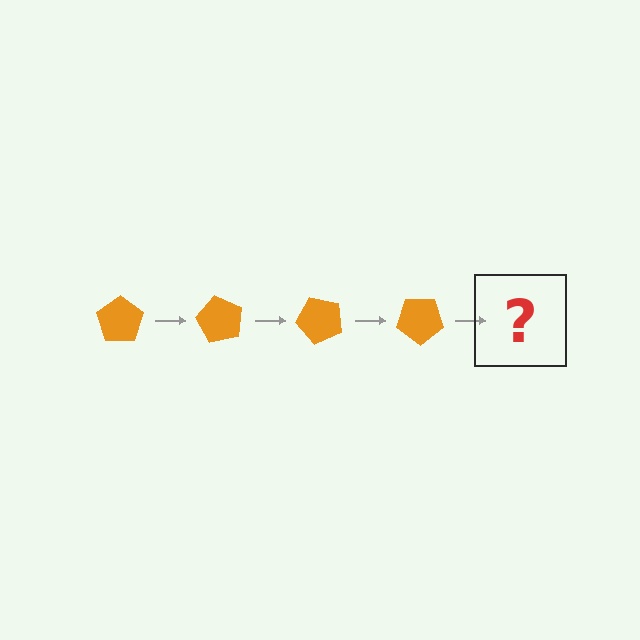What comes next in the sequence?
The next element should be an orange pentagon rotated 240 degrees.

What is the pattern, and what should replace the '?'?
The pattern is that the pentagon rotates 60 degrees each step. The '?' should be an orange pentagon rotated 240 degrees.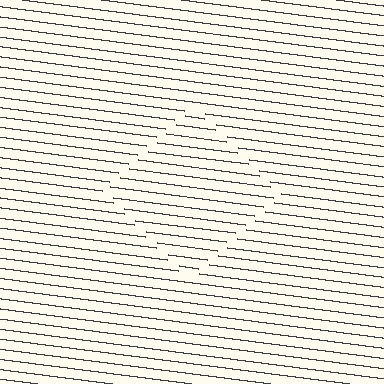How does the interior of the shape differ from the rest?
The interior of the shape contains the same grating, shifted by half a period — the contour is defined by the phase discontinuity where line-ends from the inner and outer gratings abut.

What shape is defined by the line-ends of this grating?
An illusory square. The interior of the shape contains the same grating, shifted by half a period — the contour is defined by the phase discontinuity where line-ends from the inner and outer gratings abut.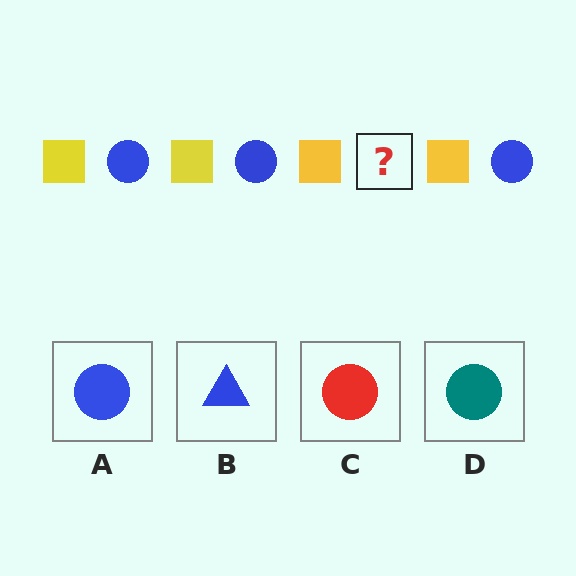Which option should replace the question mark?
Option A.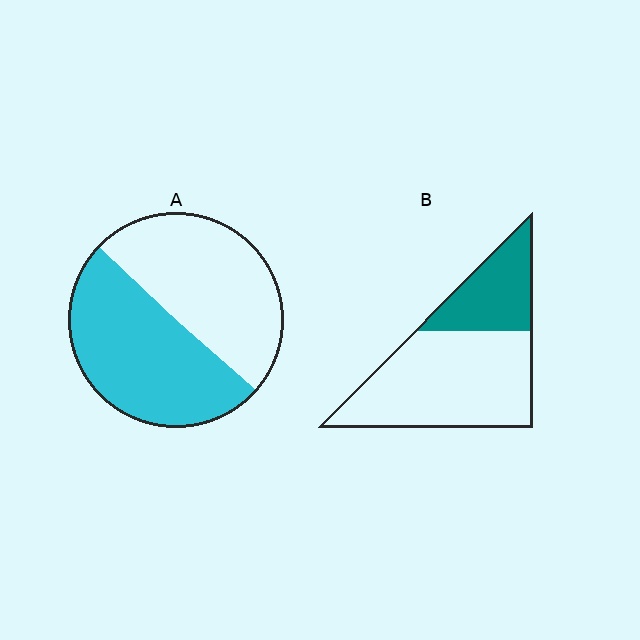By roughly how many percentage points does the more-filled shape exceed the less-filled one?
By roughly 20 percentage points (A over B).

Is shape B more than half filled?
No.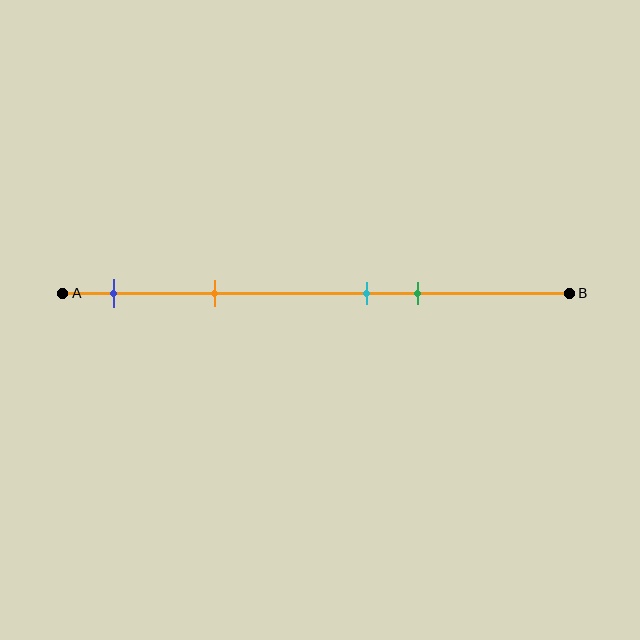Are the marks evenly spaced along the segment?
No, the marks are not evenly spaced.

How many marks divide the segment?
There are 4 marks dividing the segment.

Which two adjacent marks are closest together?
The cyan and green marks are the closest adjacent pair.